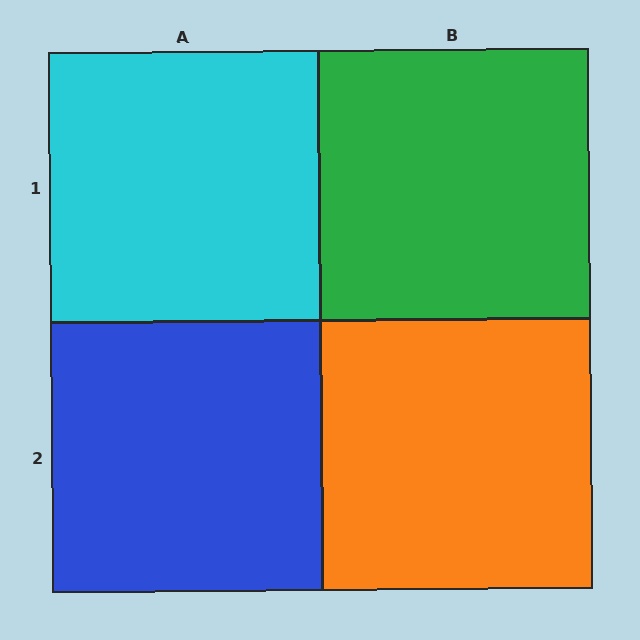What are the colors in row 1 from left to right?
Cyan, green.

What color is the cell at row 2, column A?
Blue.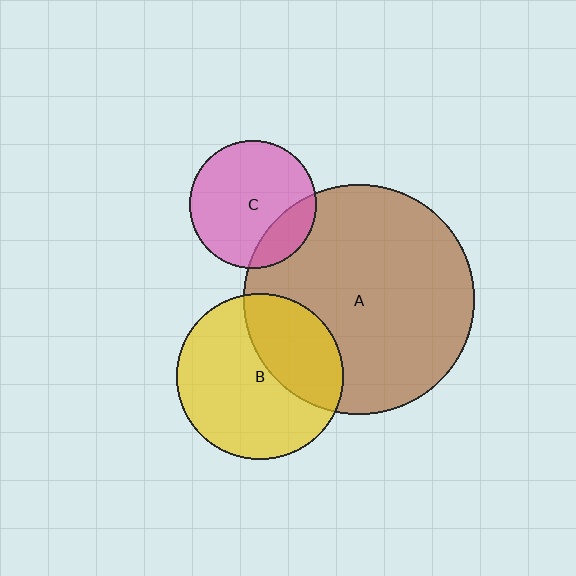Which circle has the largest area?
Circle A (brown).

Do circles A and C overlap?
Yes.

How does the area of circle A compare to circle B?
Approximately 1.9 times.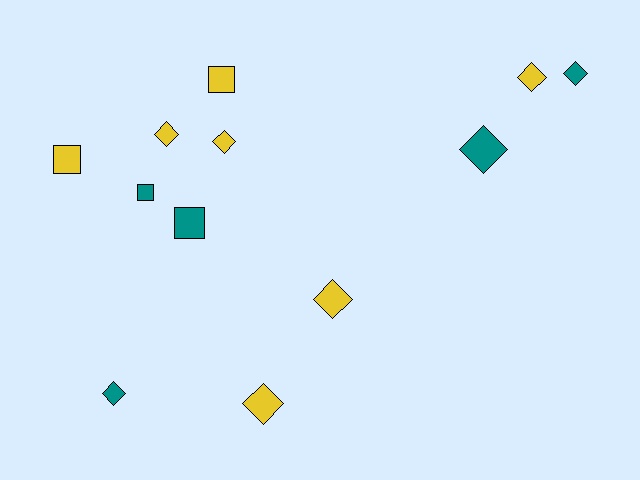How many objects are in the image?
There are 12 objects.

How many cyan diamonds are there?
There are no cyan diamonds.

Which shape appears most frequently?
Diamond, with 8 objects.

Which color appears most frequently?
Yellow, with 7 objects.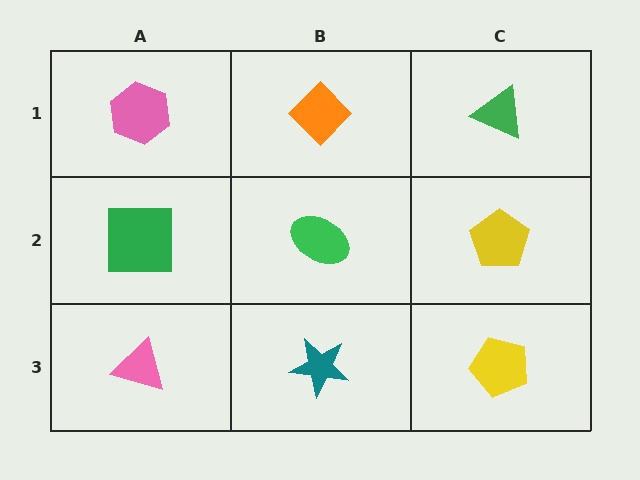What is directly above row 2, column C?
A green triangle.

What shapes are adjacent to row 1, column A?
A green square (row 2, column A), an orange diamond (row 1, column B).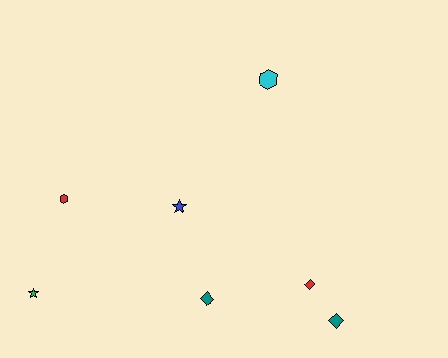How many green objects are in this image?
There is 1 green object.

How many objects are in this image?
There are 7 objects.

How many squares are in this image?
There are no squares.